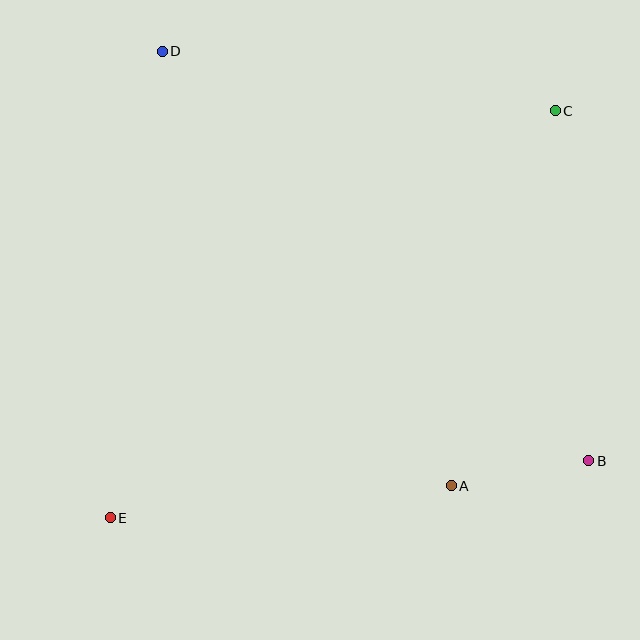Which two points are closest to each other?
Points A and B are closest to each other.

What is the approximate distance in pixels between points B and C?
The distance between B and C is approximately 351 pixels.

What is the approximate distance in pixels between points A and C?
The distance between A and C is approximately 389 pixels.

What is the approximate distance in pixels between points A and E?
The distance between A and E is approximately 343 pixels.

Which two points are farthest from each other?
Points C and E are farthest from each other.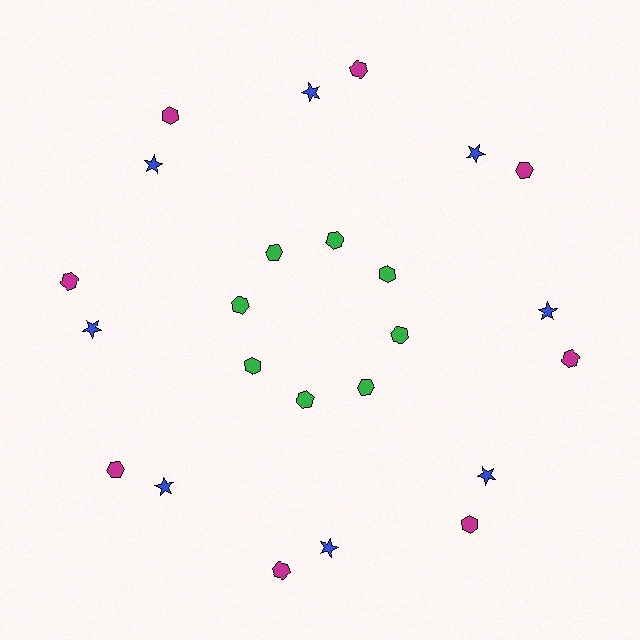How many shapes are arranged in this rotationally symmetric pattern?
There are 24 shapes, arranged in 8 groups of 3.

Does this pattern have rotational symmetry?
Yes, this pattern has 8-fold rotational symmetry. It looks the same after rotating 45 degrees around the center.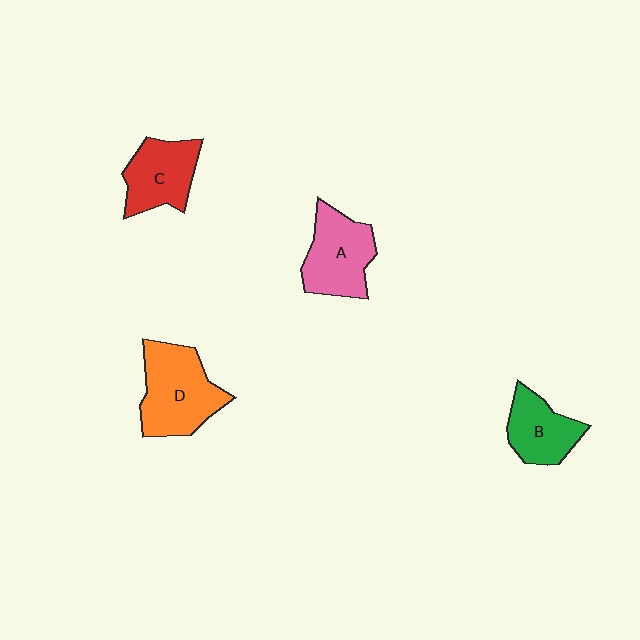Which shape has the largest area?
Shape D (orange).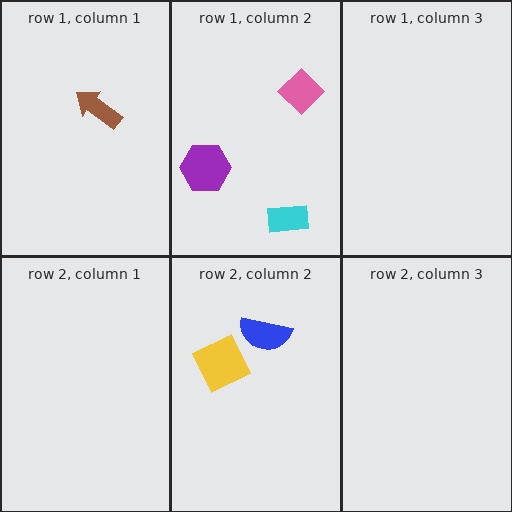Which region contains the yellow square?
The row 2, column 2 region.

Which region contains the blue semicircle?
The row 2, column 2 region.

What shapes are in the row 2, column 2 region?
The blue semicircle, the yellow square.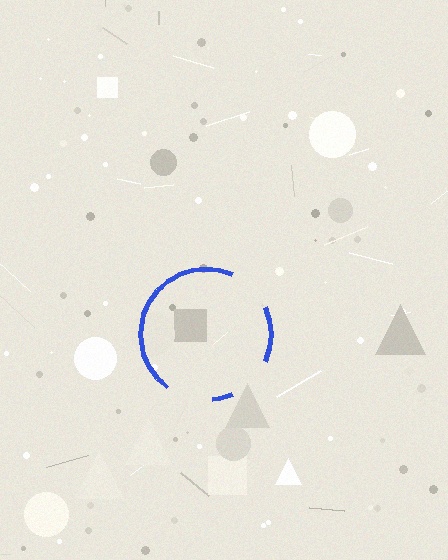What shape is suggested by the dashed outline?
The dashed outline suggests a circle.